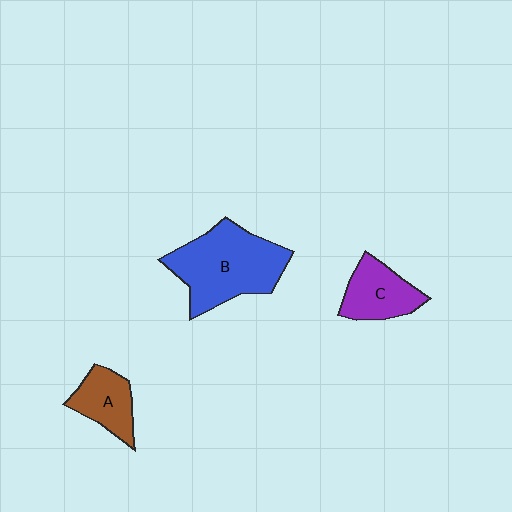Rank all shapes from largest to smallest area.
From largest to smallest: B (blue), C (purple), A (brown).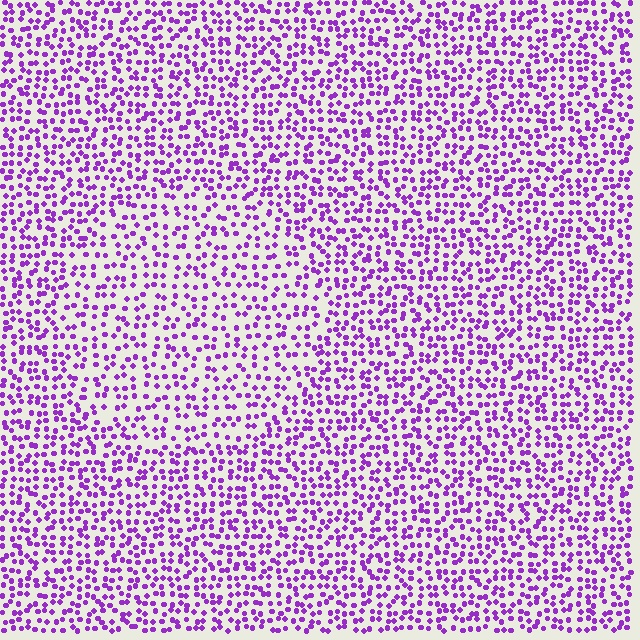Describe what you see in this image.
The image contains small purple elements arranged at two different densities. A circle-shaped region is visible where the elements are less densely packed than the surrounding area.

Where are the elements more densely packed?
The elements are more densely packed outside the circle boundary.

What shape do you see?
I see a circle.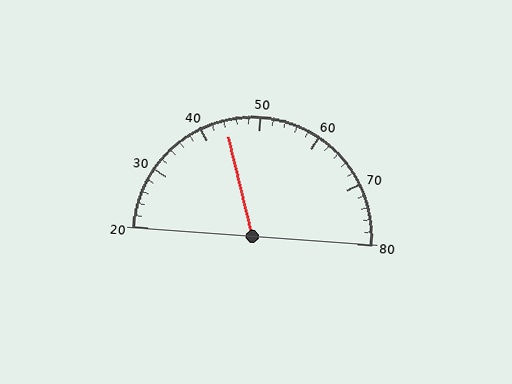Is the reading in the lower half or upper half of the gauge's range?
The reading is in the lower half of the range (20 to 80).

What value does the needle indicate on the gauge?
The needle indicates approximately 44.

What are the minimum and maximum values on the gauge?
The gauge ranges from 20 to 80.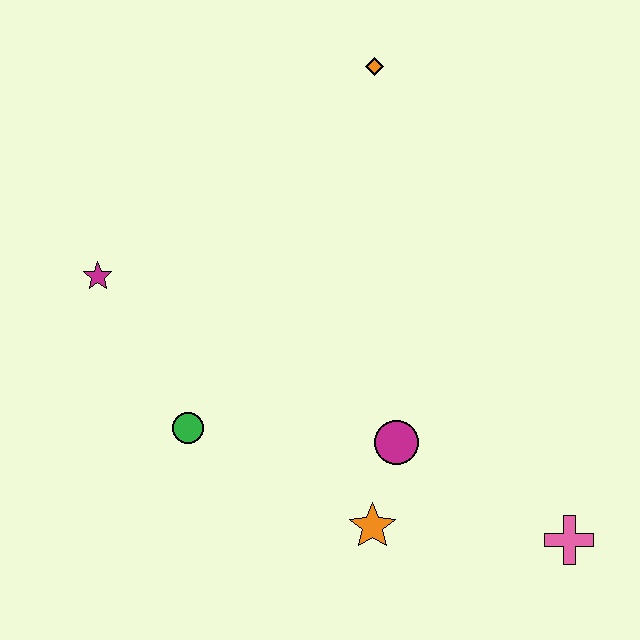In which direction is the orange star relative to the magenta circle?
The orange star is below the magenta circle.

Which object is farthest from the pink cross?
The magenta star is farthest from the pink cross.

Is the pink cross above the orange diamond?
No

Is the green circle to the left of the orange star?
Yes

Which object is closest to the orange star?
The magenta circle is closest to the orange star.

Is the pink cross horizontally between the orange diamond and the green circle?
No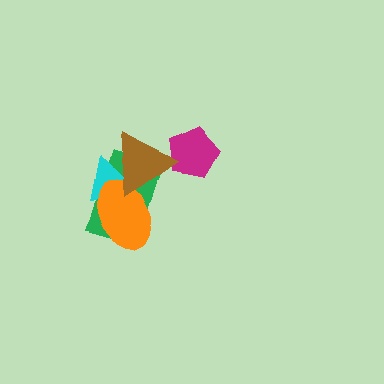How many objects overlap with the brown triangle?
4 objects overlap with the brown triangle.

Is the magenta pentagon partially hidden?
Yes, it is partially covered by another shape.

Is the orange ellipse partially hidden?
Yes, it is partially covered by another shape.